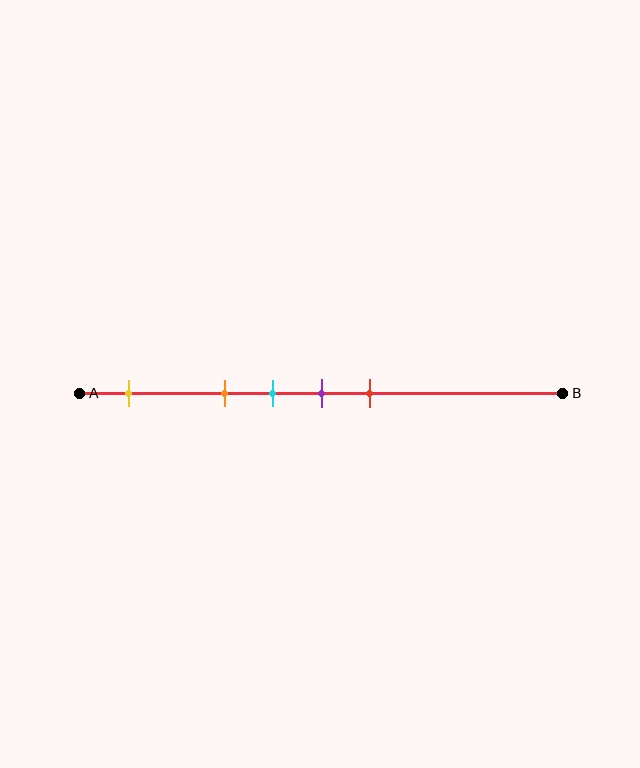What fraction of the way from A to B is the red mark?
The red mark is approximately 60% (0.6) of the way from A to B.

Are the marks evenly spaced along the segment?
No, the marks are not evenly spaced.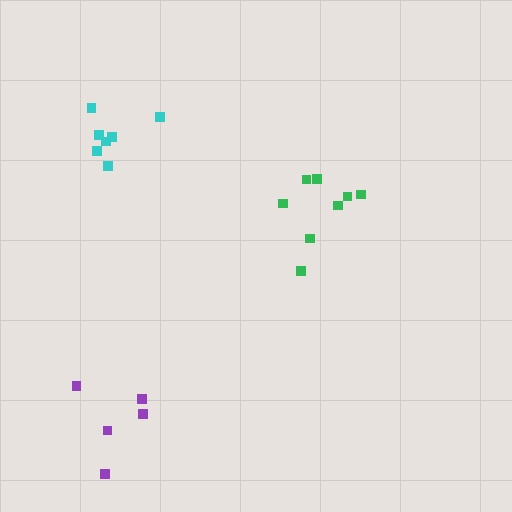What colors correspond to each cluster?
The clusters are colored: purple, green, cyan.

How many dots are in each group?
Group 1: 5 dots, Group 2: 8 dots, Group 3: 7 dots (20 total).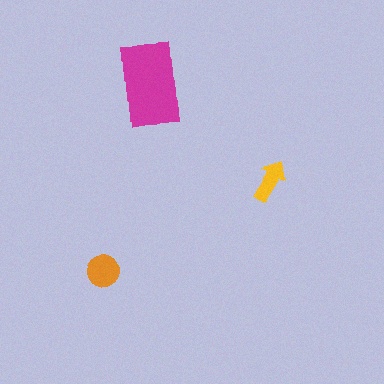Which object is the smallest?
The yellow arrow.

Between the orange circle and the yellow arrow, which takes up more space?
The orange circle.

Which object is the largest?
The magenta rectangle.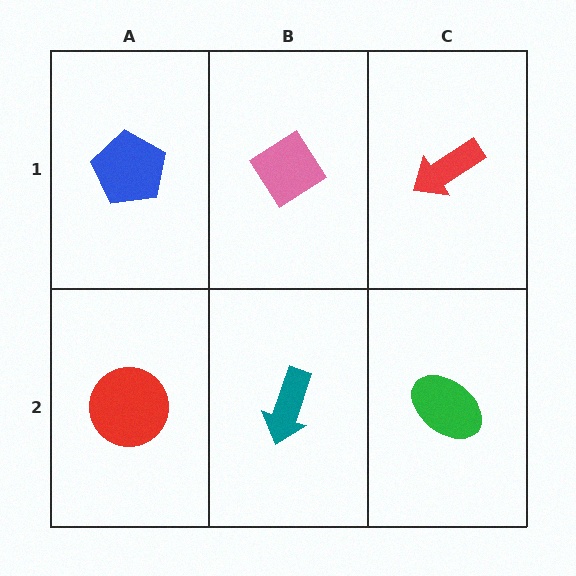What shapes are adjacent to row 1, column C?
A green ellipse (row 2, column C), a pink diamond (row 1, column B).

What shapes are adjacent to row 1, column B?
A teal arrow (row 2, column B), a blue pentagon (row 1, column A), a red arrow (row 1, column C).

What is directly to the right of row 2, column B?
A green ellipse.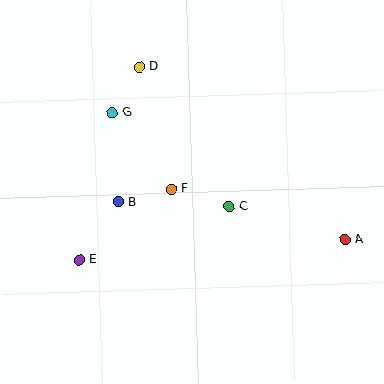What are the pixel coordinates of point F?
Point F is at (171, 189).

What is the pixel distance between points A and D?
The distance between A and D is 268 pixels.